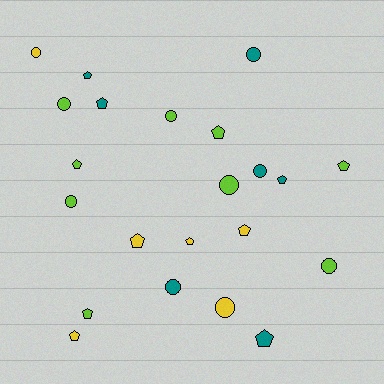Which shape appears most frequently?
Pentagon, with 12 objects.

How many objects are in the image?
There are 22 objects.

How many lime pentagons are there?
There are 4 lime pentagons.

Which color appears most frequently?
Lime, with 9 objects.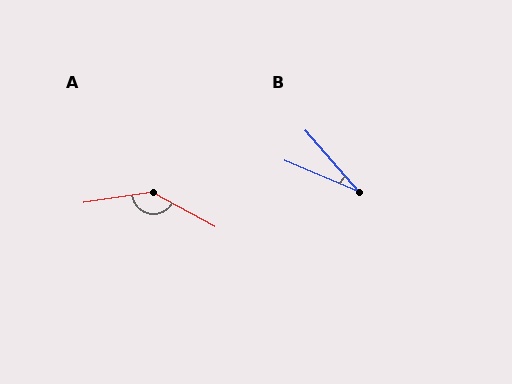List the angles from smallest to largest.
B (26°), A (143°).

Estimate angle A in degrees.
Approximately 143 degrees.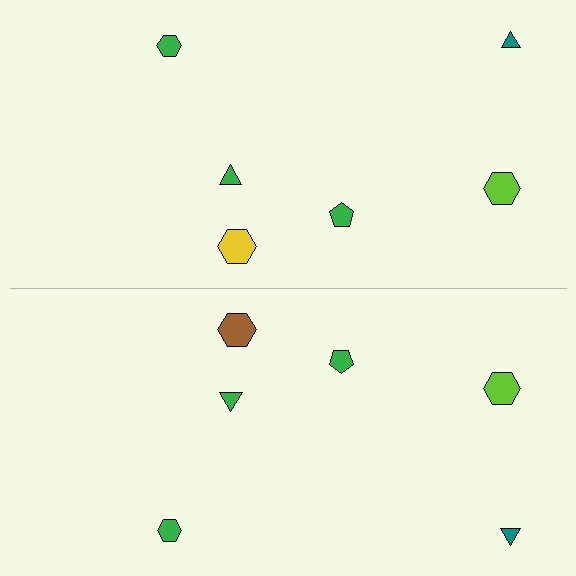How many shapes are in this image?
There are 12 shapes in this image.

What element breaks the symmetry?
The brown hexagon on the bottom side breaks the symmetry — its mirror counterpart is yellow.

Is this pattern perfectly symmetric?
No, the pattern is not perfectly symmetric. The brown hexagon on the bottom side breaks the symmetry — its mirror counterpart is yellow.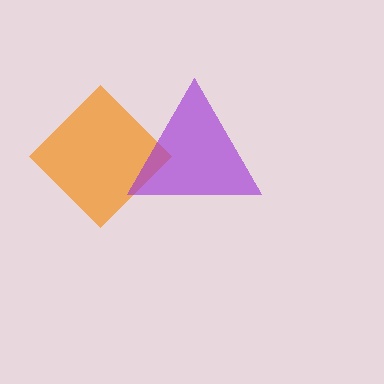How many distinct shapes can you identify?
There are 2 distinct shapes: an orange diamond, a purple triangle.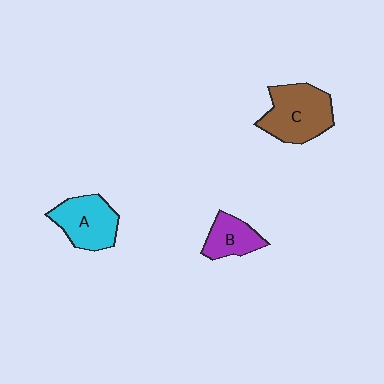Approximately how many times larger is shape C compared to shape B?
Approximately 1.7 times.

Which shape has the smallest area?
Shape B (purple).